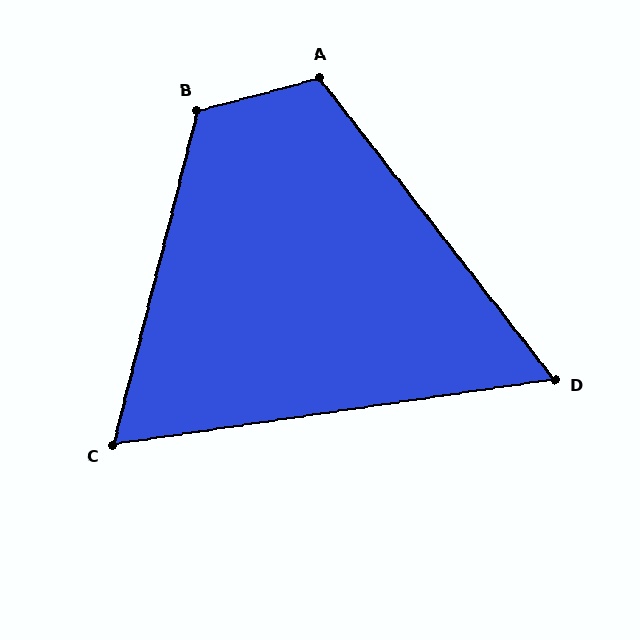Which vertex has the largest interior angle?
B, at approximately 119 degrees.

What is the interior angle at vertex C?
Approximately 67 degrees (acute).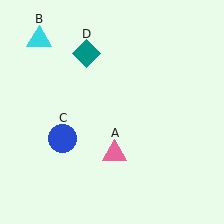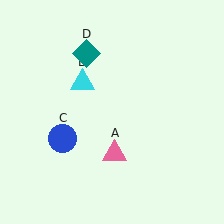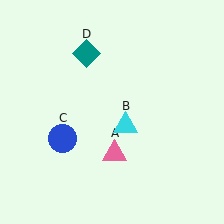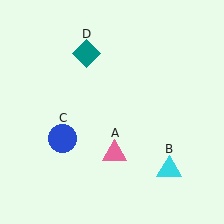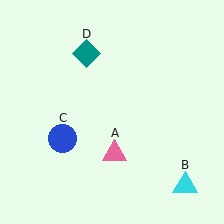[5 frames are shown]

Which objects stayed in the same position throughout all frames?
Pink triangle (object A) and blue circle (object C) and teal diamond (object D) remained stationary.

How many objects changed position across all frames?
1 object changed position: cyan triangle (object B).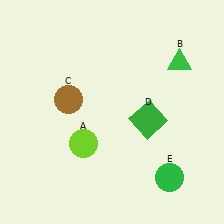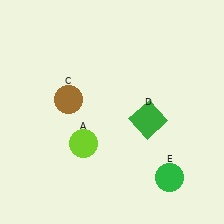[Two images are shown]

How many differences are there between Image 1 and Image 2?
There is 1 difference between the two images.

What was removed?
The green triangle (B) was removed in Image 2.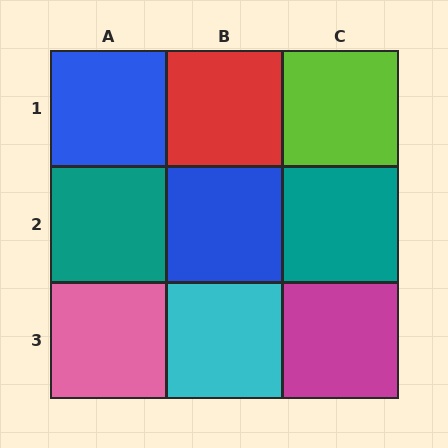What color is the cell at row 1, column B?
Red.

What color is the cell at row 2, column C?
Teal.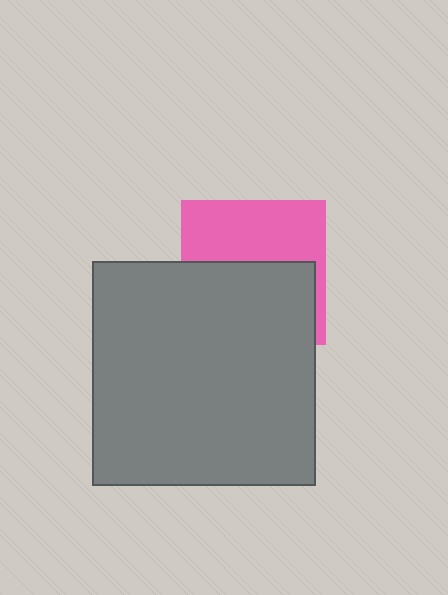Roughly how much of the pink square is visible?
About half of it is visible (roughly 46%).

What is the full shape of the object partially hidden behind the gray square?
The partially hidden object is a pink square.